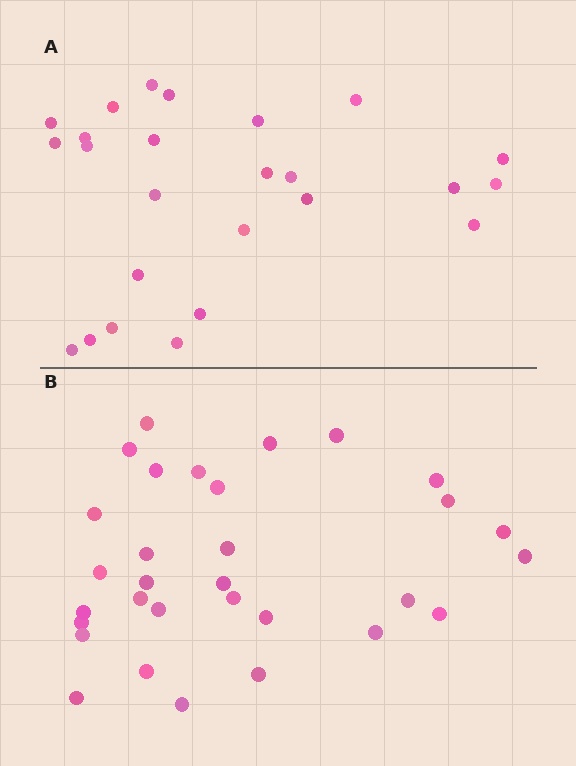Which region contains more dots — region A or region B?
Region B (the bottom region) has more dots.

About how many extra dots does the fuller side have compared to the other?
Region B has about 6 more dots than region A.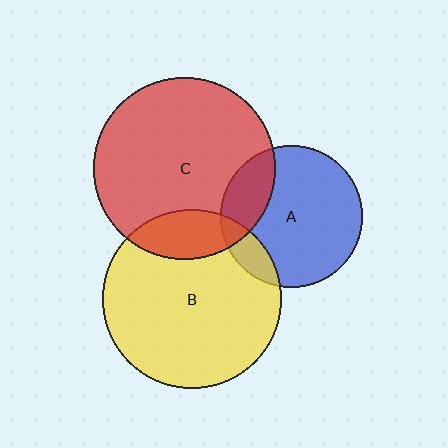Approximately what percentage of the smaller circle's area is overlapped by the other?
Approximately 15%.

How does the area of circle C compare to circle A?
Approximately 1.6 times.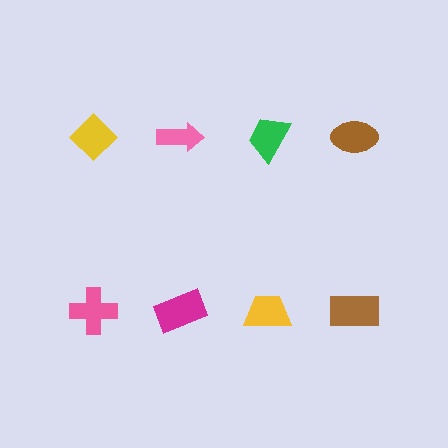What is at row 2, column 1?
A pink cross.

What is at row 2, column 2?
A magenta rectangle.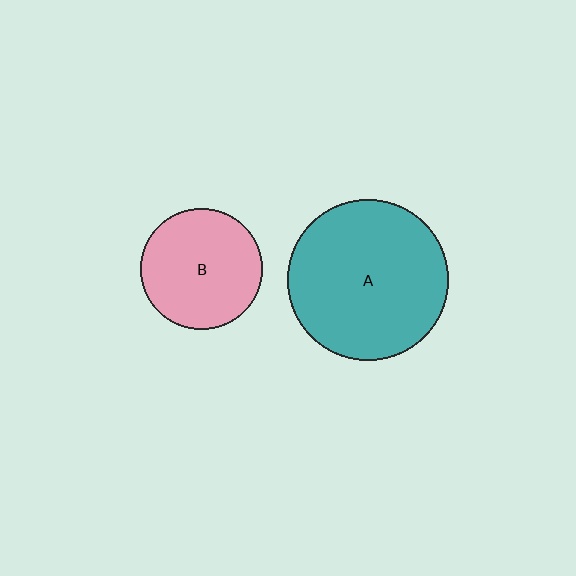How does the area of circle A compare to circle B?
Approximately 1.8 times.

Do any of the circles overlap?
No, none of the circles overlap.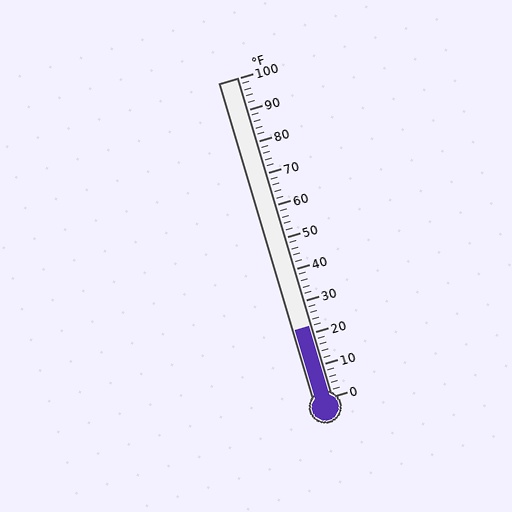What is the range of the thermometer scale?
The thermometer scale ranges from 0°F to 100°F.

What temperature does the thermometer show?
The thermometer shows approximately 22°F.